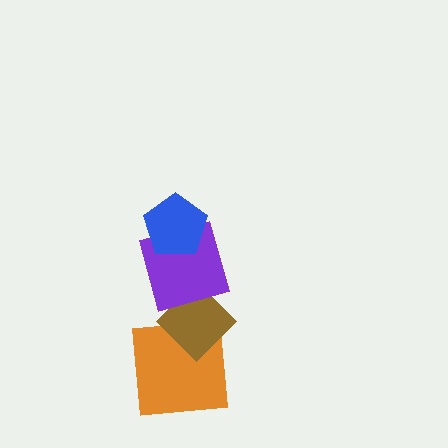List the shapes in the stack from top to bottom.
From top to bottom: the blue pentagon, the purple square, the brown diamond, the orange square.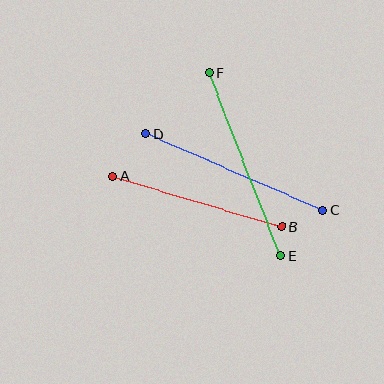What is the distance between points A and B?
The distance is approximately 176 pixels.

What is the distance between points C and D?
The distance is approximately 192 pixels.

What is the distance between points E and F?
The distance is approximately 196 pixels.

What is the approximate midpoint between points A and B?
The midpoint is at approximately (197, 201) pixels.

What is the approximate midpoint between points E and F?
The midpoint is at approximately (245, 164) pixels.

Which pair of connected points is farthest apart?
Points E and F are farthest apart.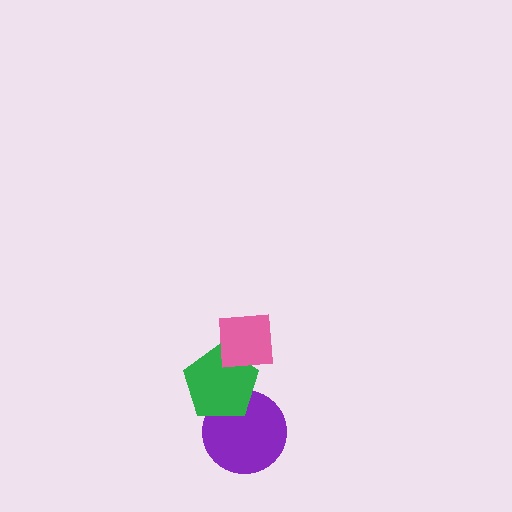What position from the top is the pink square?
The pink square is 1st from the top.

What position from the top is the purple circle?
The purple circle is 3rd from the top.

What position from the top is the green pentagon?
The green pentagon is 2nd from the top.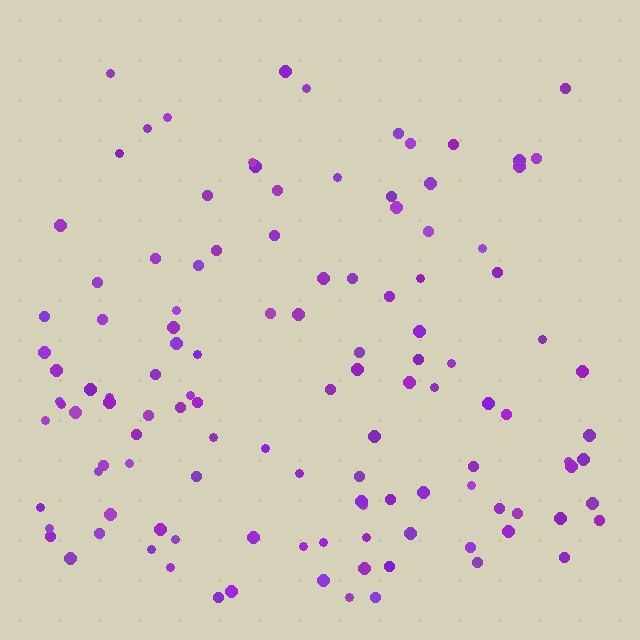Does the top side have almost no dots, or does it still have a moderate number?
Still a moderate number, just noticeably fewer than the bottom.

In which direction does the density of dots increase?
From top to bottom, with the bottom side densest.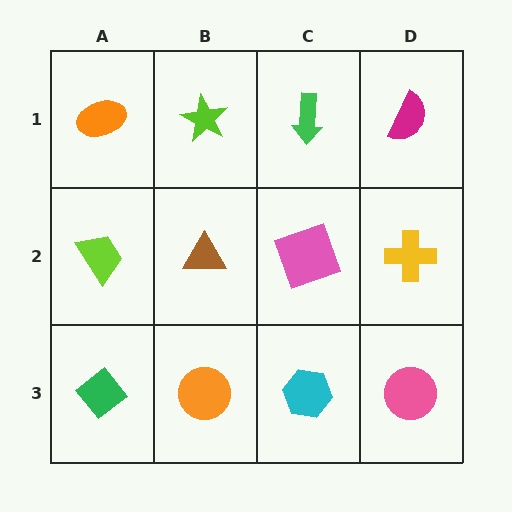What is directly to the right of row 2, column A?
A brown triangle.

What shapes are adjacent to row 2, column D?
A magenta semicircle (row 1, column D), a pink circle (row 3, column D), a pink square (row 2, column C).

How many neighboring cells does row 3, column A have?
2.